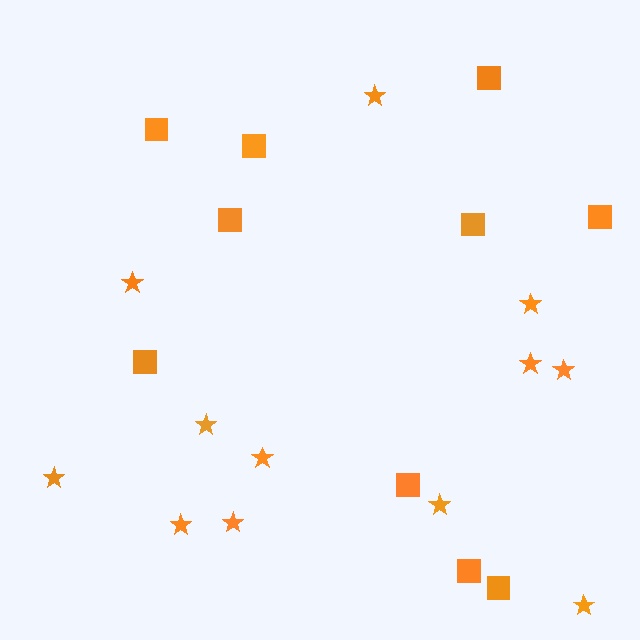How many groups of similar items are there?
There are 2 groups: one group of squares (10) and one group of stars (12).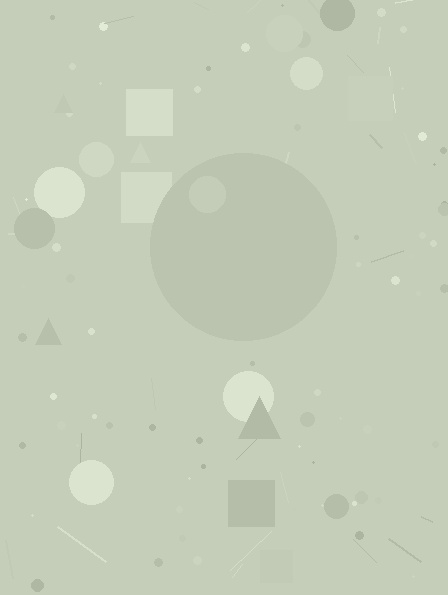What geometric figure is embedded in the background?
A circle is embedded in the background.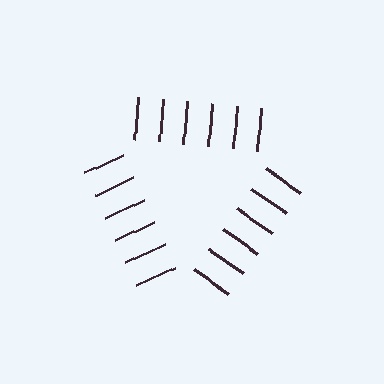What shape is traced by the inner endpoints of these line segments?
An illusory triangle — the line segments terminate on its edges but no continuous stroke is drawn.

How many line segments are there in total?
18 — 6 along each of the 3 edges.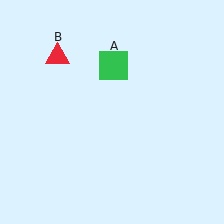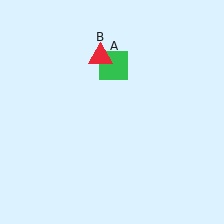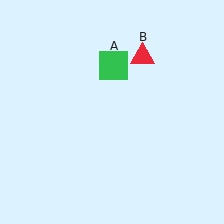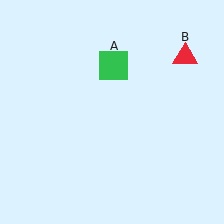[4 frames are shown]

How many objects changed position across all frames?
1 object changed position: red triangle (object B).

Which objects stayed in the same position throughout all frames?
Green square (object A) remained stationary.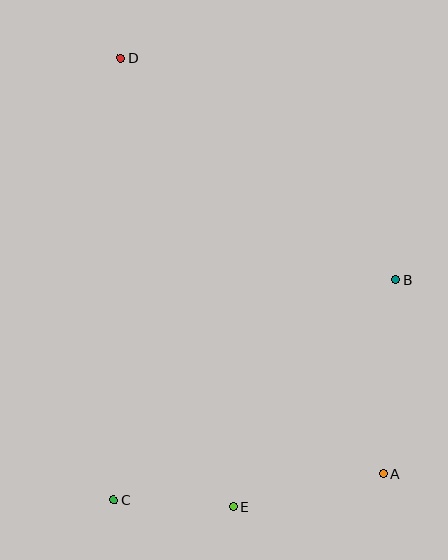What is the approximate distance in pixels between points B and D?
The distance between B and D is approximately 353 pixels.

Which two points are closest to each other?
Points C and E are closest to each other.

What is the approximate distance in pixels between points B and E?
The distance between B and E is approximately 279 pixels.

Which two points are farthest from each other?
Points A and D are farthest from each other.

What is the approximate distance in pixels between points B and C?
The distance between B and C is approximately 358 pixels.